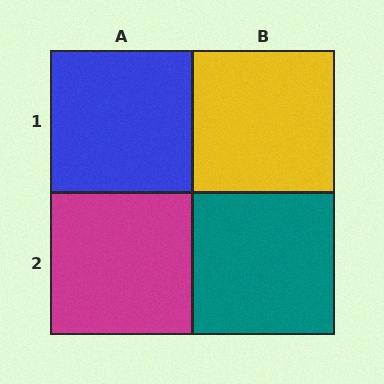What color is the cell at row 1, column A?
Blue.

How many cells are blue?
1 cell is blue.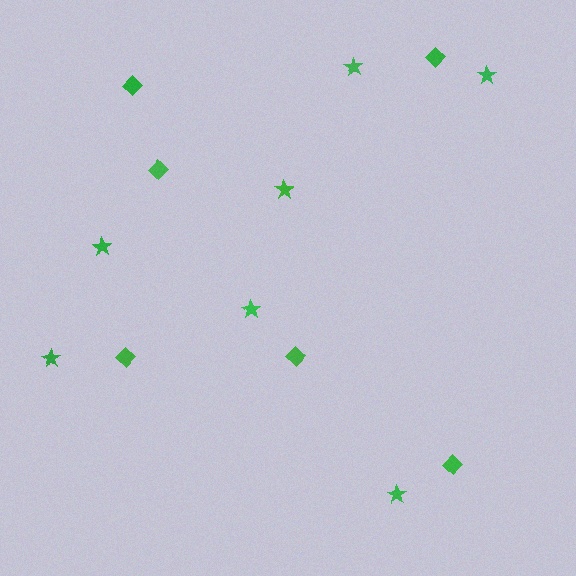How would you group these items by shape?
There are 2 groups: one group of diamonds (6) and one group of stars (7).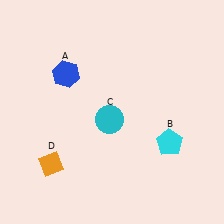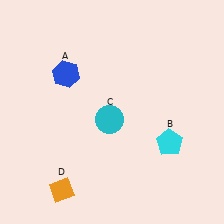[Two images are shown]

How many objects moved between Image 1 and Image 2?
1 object moved between the two images.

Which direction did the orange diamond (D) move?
The orange diamond (D) moved down.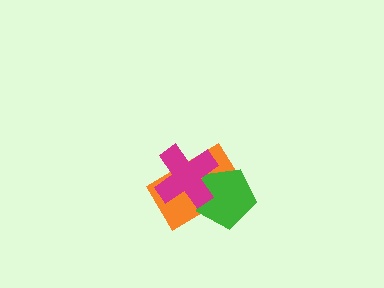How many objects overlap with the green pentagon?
2 objects overlap with the green pentagon.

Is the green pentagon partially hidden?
Yes, it is partially covered by another shape.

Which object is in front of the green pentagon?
The magenta cross is in front of the green pentagon.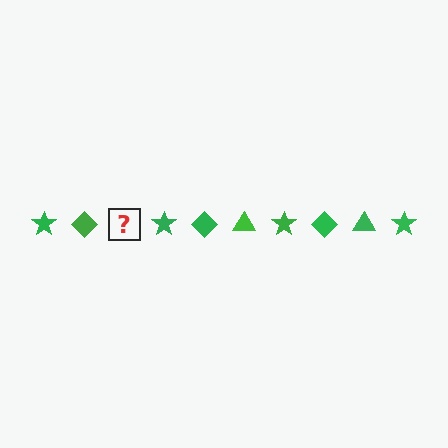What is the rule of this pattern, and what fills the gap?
The rule is that the pattern cycles through star, diamond, triangle shapes in green. The gap should be filled with a green triangle.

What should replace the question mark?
The question mark should be replaced with a green triangle.